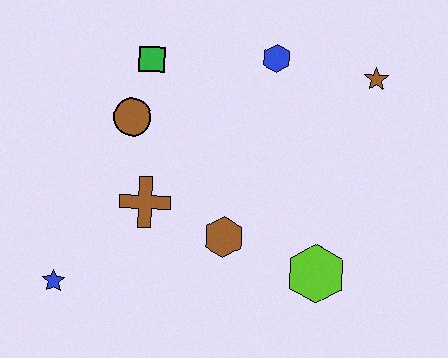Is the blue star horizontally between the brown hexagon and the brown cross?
No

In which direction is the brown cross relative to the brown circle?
The brown cross is below the brown circle.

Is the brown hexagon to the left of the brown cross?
No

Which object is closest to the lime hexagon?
The brown hexagon is closest to the lime hexagon.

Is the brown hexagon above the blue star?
Yes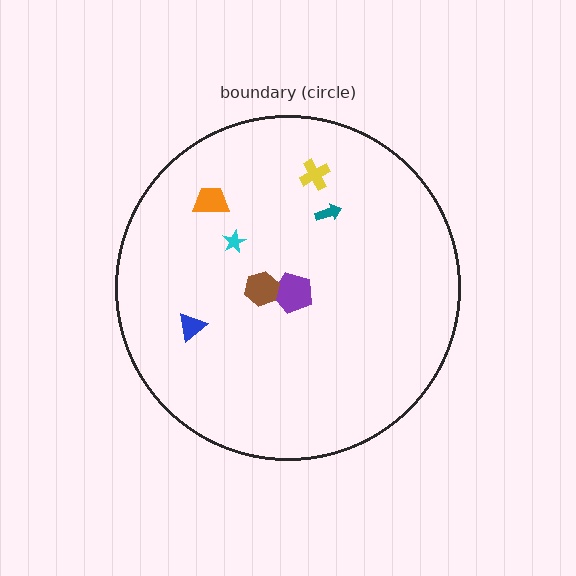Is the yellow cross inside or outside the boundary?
Inside.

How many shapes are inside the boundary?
7 inside, 0 outside.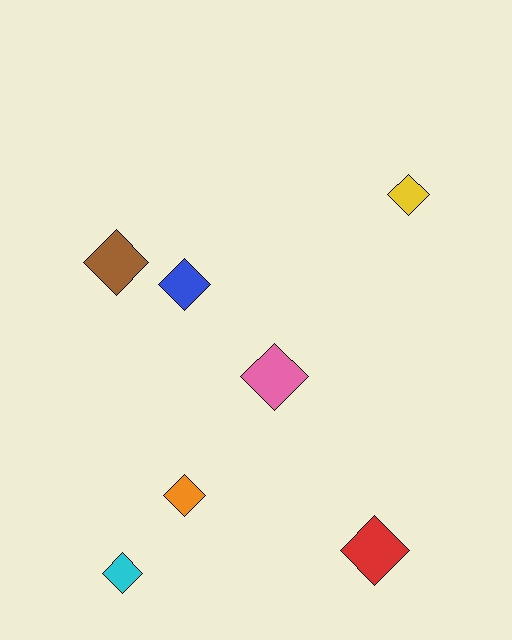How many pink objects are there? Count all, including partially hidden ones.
There is 1 pink object.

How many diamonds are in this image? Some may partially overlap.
There are 7 diamonds.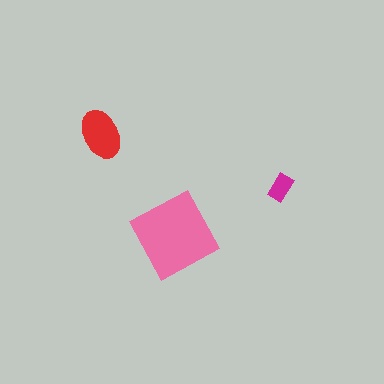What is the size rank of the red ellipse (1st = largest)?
2nd.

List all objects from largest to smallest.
The pink square, the red ellipse, the magenta rectangle.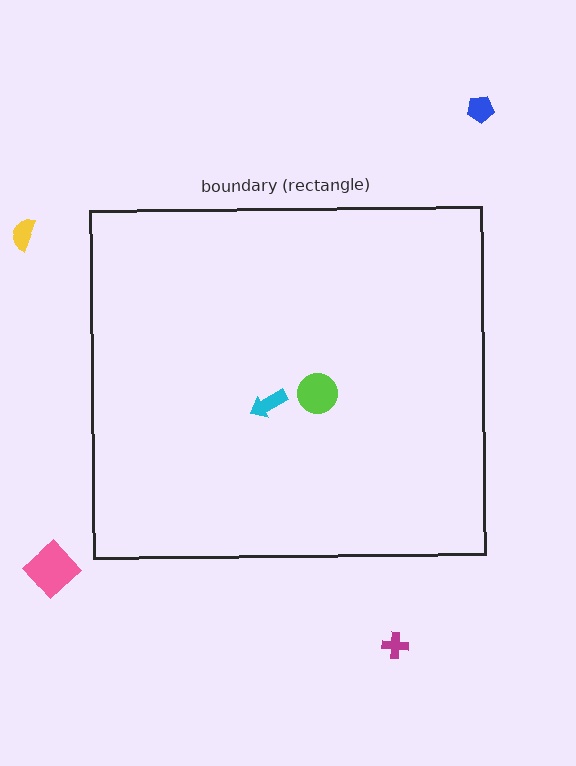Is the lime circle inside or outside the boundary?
Inside.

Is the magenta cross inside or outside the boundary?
Outside.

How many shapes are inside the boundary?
2 inside, 4 outside.